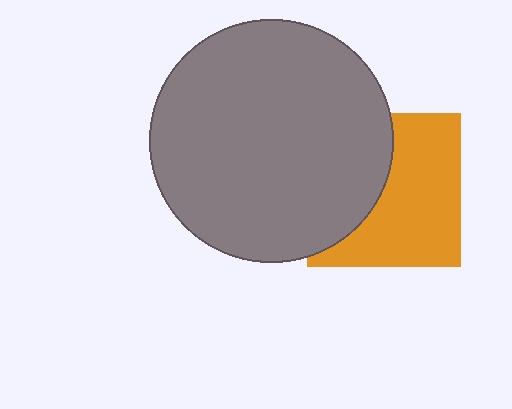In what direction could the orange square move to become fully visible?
The orange square could move right. That would shift it out from behind the gray circle entirely.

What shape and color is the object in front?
The object in front is a gray circle.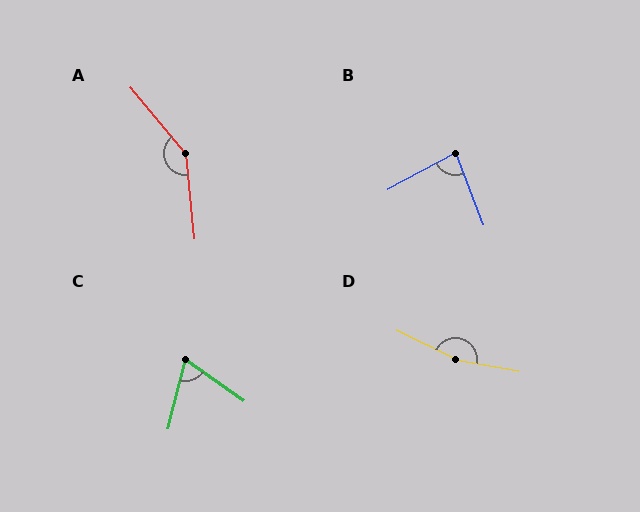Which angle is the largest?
D, at approximately 165 degrees.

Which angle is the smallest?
C, at approximately 69 degrees.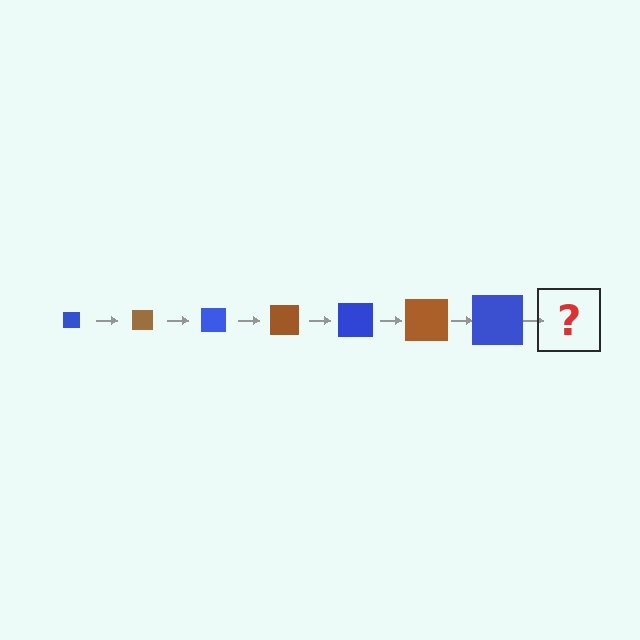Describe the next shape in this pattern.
It should be a brown square, larger than the previous one.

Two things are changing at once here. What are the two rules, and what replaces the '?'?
The two rules are that the square grows larger each step and the color cycles through blue and brown. The '?' should be a brown square, larger than the previous one.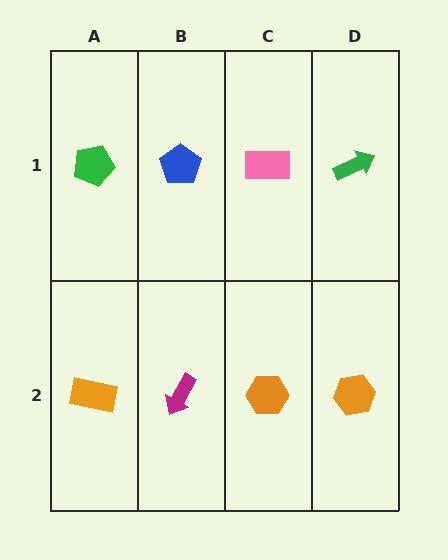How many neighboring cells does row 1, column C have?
3.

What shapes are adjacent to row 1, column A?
An orange rectangle (row 2, column A), a blue pentagon (row 1, column B).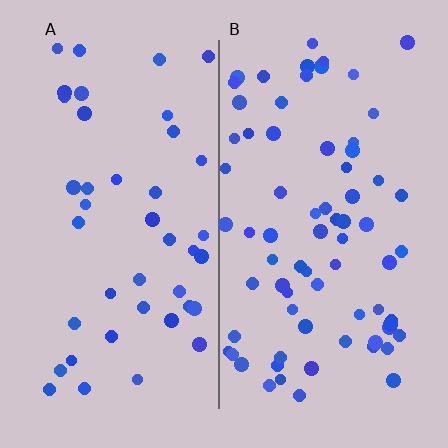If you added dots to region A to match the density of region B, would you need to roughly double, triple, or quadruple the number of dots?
Approximately double.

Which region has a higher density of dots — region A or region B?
B (the right).